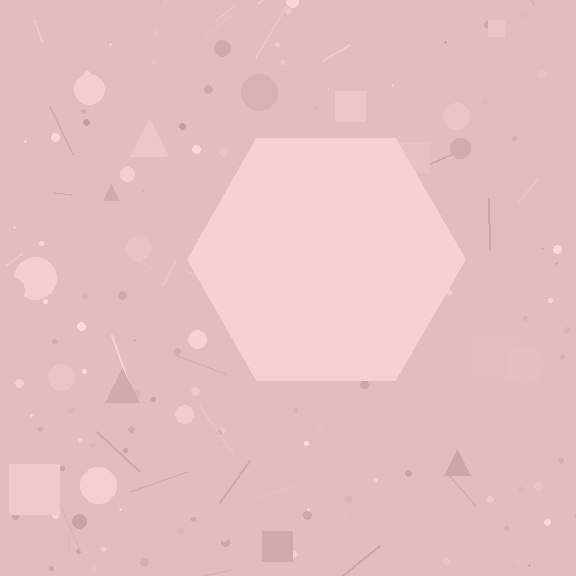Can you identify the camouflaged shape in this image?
The camouflaged shape is a hexagon.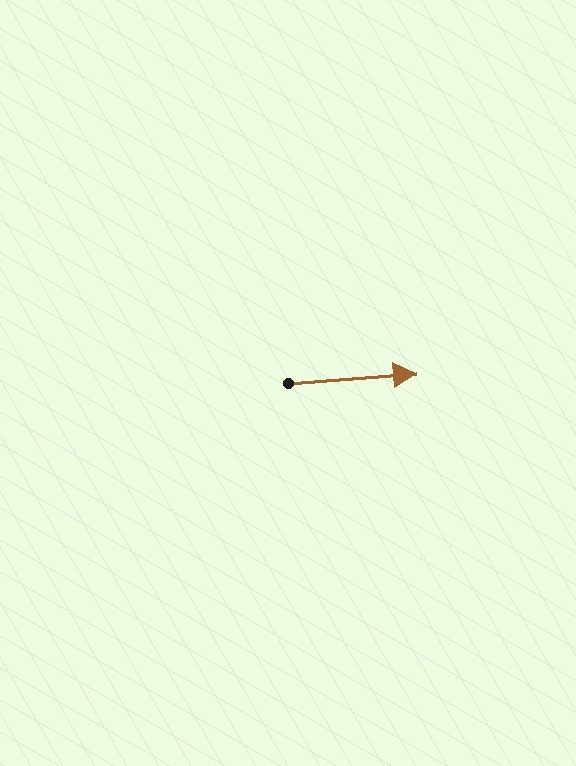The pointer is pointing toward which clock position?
Roughly 3 o'clock.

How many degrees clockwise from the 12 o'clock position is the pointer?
Approximately 86 degrees.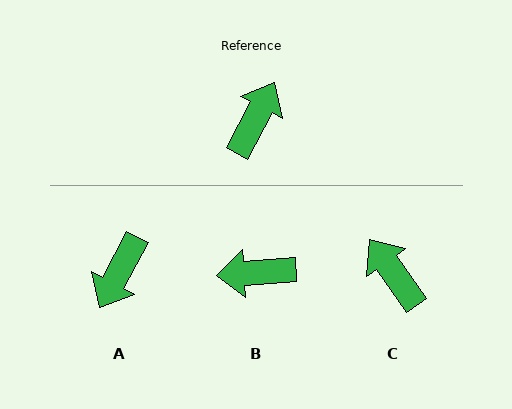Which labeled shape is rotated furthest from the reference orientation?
A, about 180 degrees away.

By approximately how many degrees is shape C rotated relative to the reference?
Approximately 63 degrees counter-clockwise.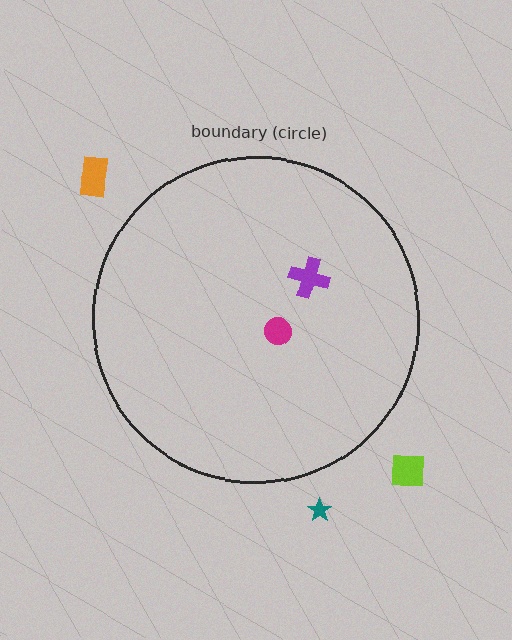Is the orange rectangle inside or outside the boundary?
Outside.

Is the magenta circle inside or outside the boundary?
Inside.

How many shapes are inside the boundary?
2 inside, 3 outside.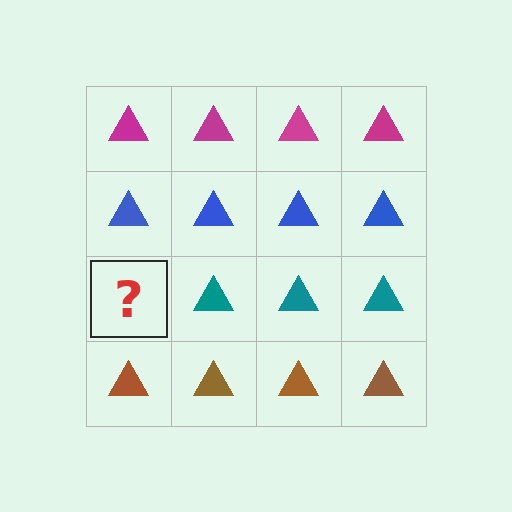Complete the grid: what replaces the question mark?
The question mark should be replaced with a teal triangle.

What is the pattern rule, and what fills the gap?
The rule is that each row has a consistent color. The gap should be filled with a teal triangle.